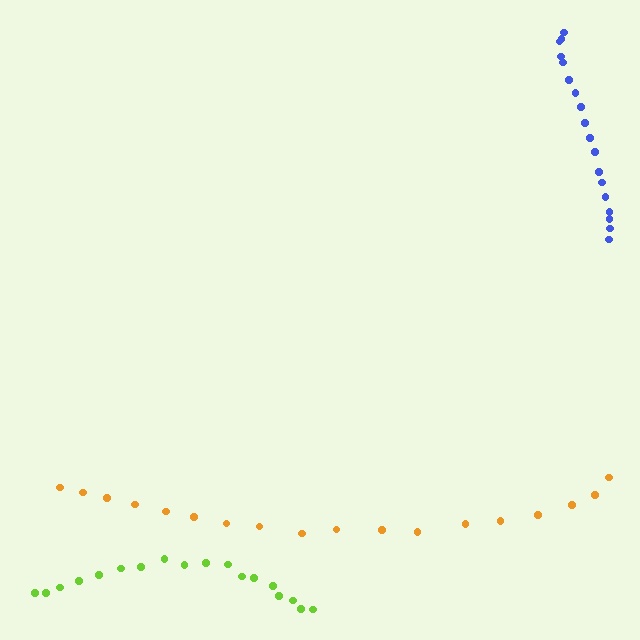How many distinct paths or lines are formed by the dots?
There are 3 distinct paths.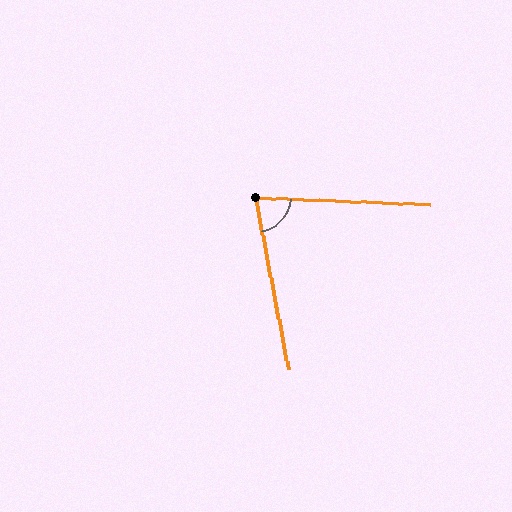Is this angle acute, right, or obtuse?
It is acute.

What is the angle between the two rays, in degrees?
Approximately 77 degrees.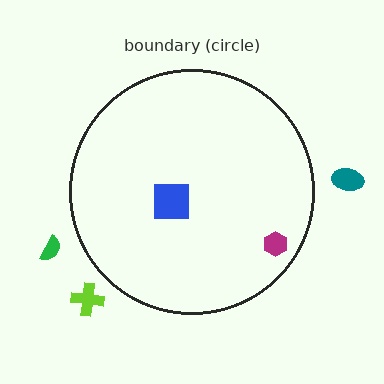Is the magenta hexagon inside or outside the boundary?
Inside.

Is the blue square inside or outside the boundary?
Inside.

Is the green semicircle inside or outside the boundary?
Outside.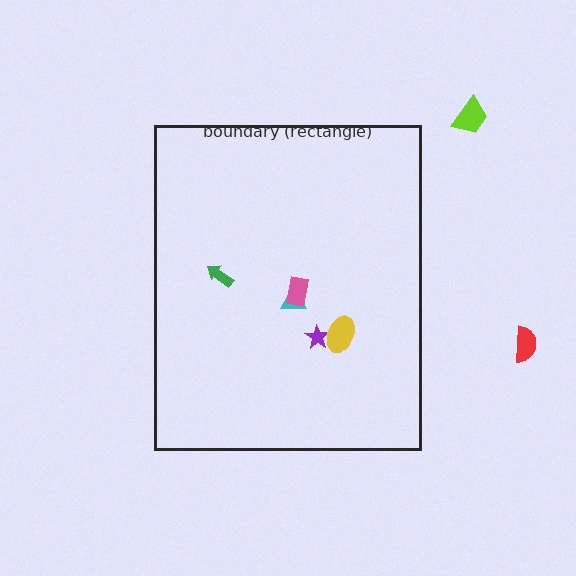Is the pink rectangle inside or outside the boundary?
Inside.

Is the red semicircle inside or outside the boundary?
Outside.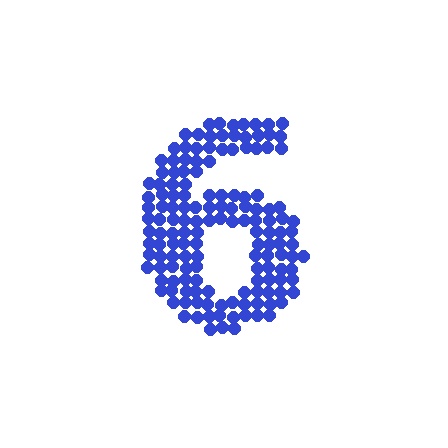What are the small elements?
The small elements are circles.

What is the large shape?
The large shape is the digit 6.